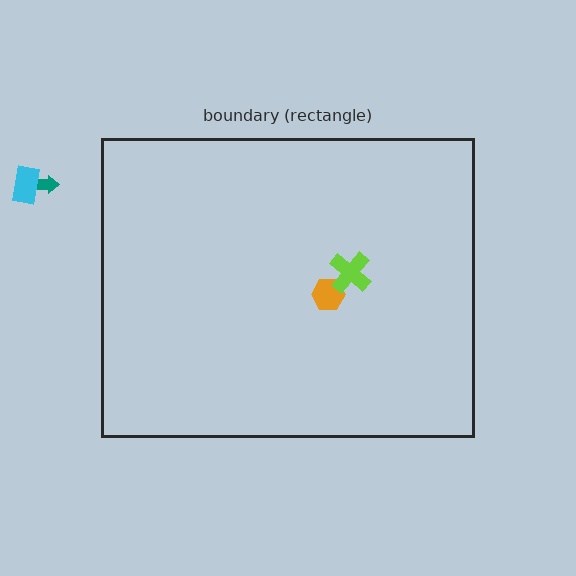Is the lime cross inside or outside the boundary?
Inside.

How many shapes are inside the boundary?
2 inside, 2 outside.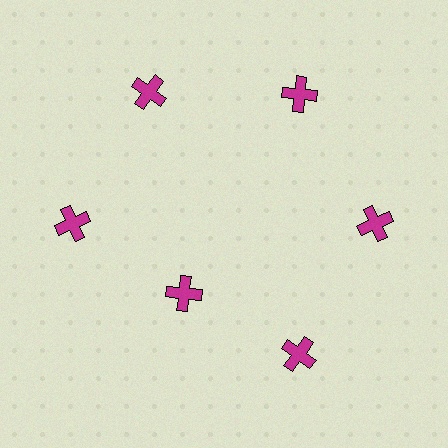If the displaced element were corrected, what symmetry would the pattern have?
It would have 6-fold rotational symmetry — the pattern would map onto itself every 60 degrees.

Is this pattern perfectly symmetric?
No. The 6 magenta crosses are arranged in a ring, but one element near the 7 o'clock position is pulled inward toward the center, breaking the 6-fold rotational symmetry.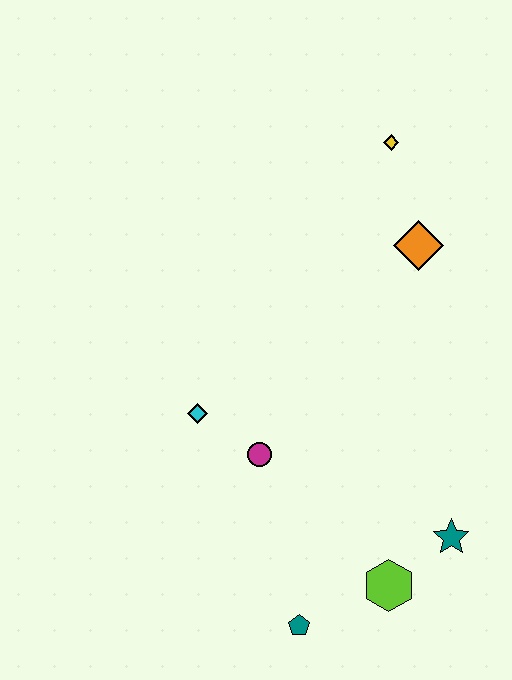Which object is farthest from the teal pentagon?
The yellow diamond is farthest from the teal pentagon.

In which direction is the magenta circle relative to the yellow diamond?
The magenta circle is below the yellow diamond.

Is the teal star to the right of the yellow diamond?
Yes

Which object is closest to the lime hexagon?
The teal star is closest to the lime hexagon.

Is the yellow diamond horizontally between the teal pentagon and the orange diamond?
Yes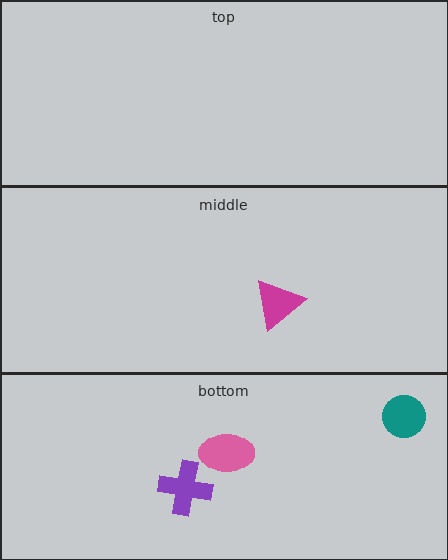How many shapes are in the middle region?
1.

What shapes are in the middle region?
The magenta triangle.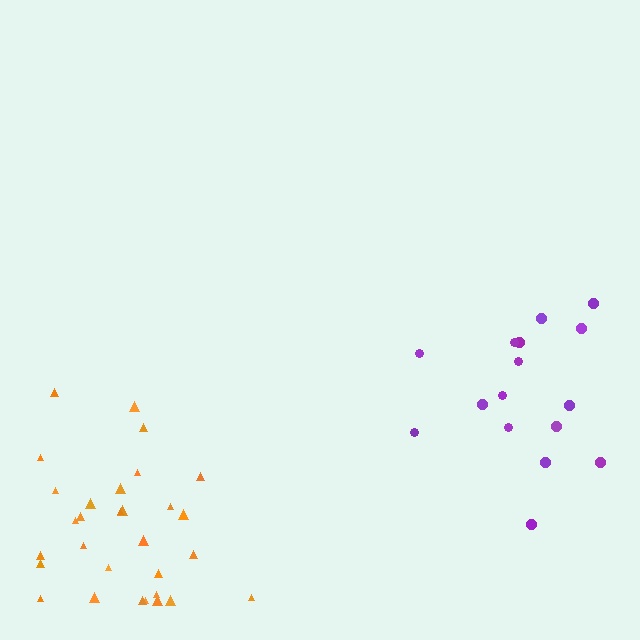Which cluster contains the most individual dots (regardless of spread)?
Orange (30).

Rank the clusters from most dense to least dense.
orange, purple.